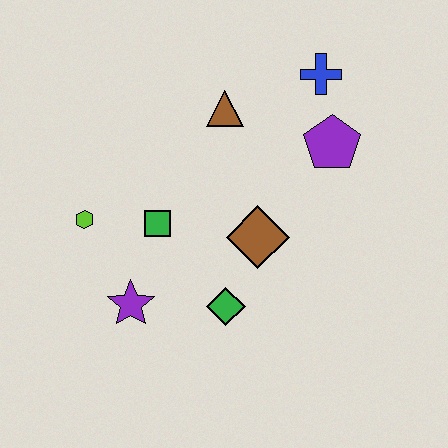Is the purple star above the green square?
No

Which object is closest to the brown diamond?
The green diamond is closest to the brown diamond.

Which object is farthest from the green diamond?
The blue cross is farthest from the green diamond.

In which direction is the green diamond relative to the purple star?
The green diamond is to the right of the purple star.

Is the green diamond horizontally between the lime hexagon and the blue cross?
Yes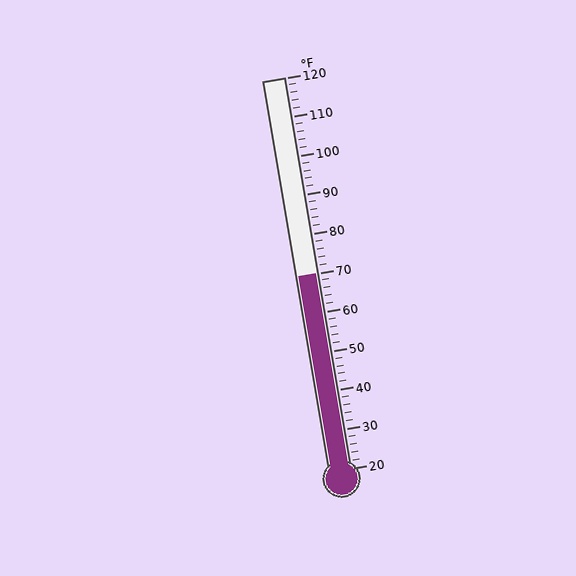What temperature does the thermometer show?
The thermometer shows approximately 70°F.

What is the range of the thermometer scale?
The thermometer scale ranges from 20°F to 120°F.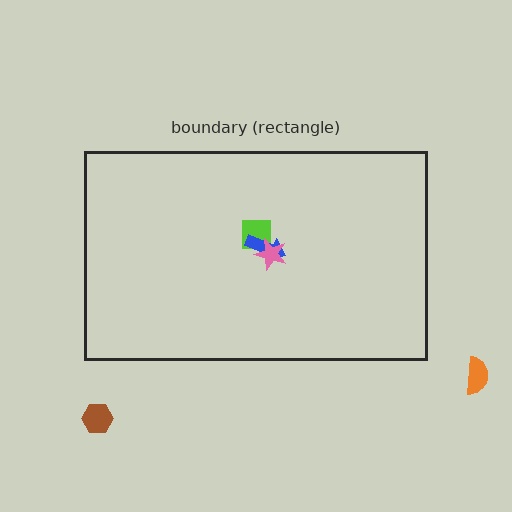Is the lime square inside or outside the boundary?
Inside.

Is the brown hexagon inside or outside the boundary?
Outside.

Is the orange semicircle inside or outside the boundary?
Outside.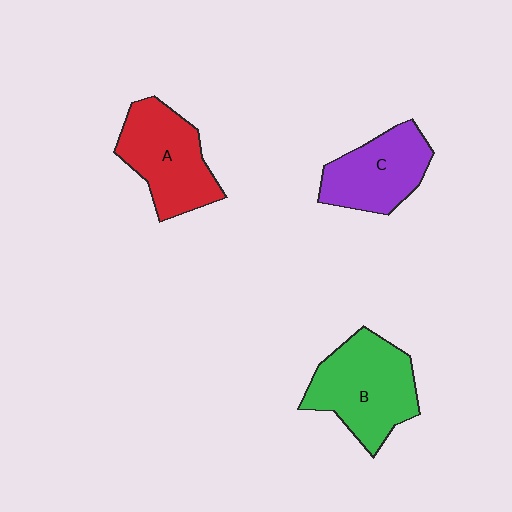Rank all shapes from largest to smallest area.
From largest to smallest: B (green), A (red), C (purple).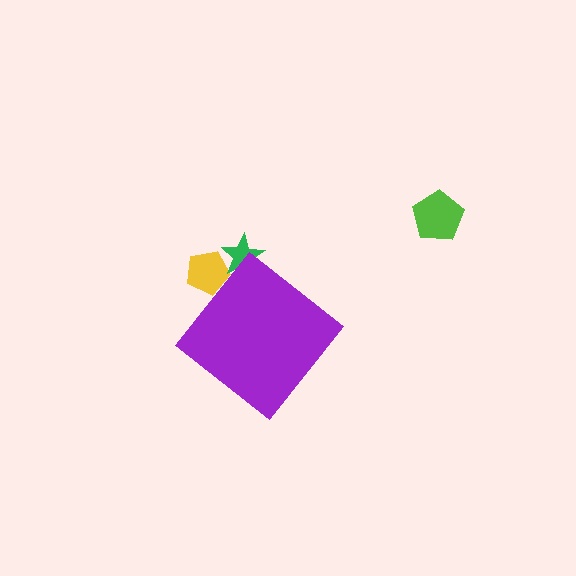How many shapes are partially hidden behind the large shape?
2 shapes are partially hidden.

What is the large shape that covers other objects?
A purple diamond.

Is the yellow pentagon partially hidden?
Yes, the yellow pentagon is partially hidden behind the purple diamond.